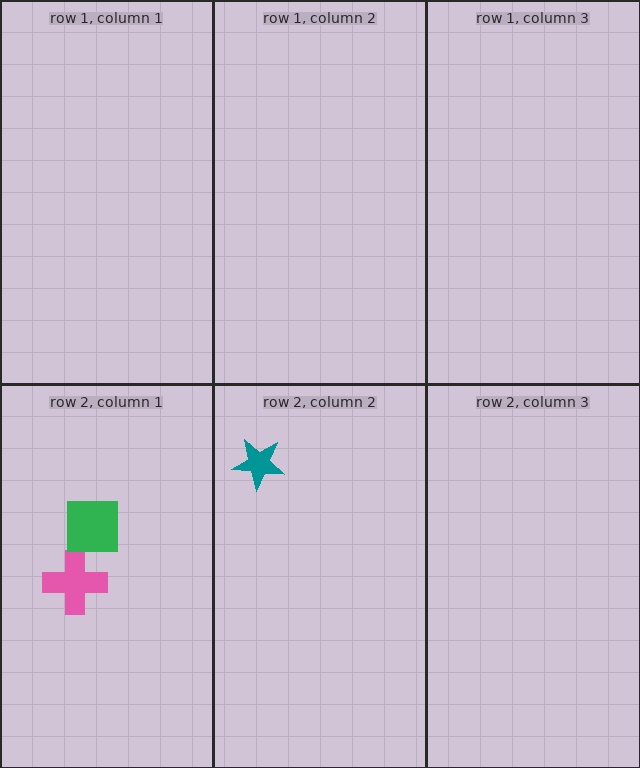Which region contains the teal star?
The row 2, column 2 region.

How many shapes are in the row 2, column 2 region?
1.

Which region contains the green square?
The row 2, column 1 region.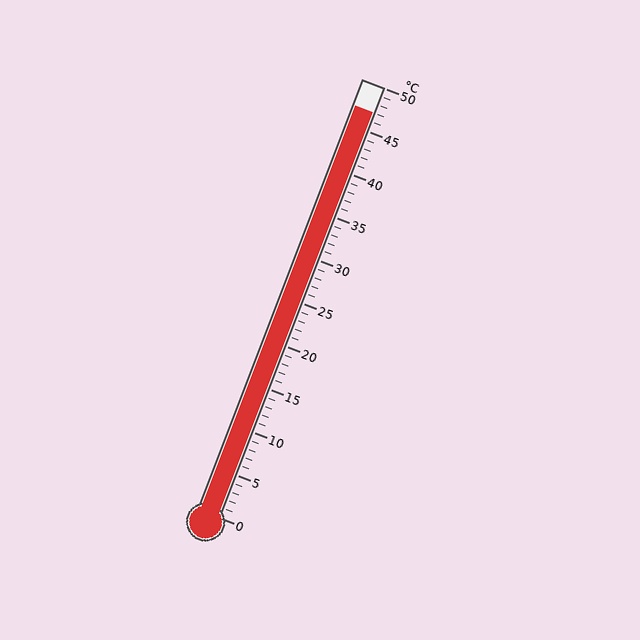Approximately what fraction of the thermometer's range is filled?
The thermometer is filled to approximately 95% of its range.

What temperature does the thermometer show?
The thermometer shows approximately 47°C.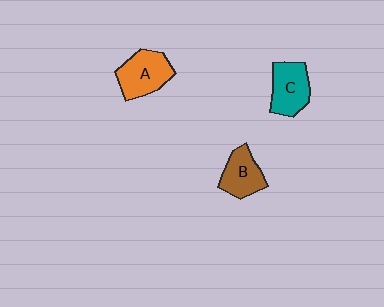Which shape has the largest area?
Shape A (orange).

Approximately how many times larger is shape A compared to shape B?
Approximately 1.2 times.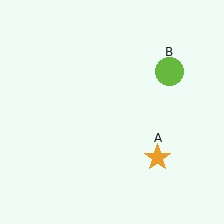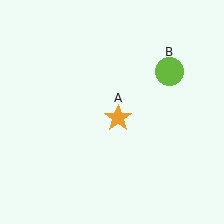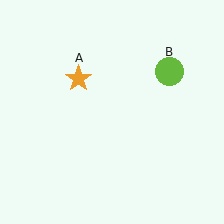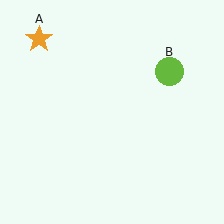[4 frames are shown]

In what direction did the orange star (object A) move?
The orange star (object A) moved up and to the left.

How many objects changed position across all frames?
1 object changed position: orange star (object A).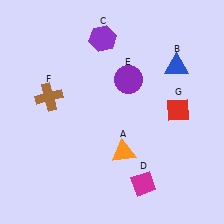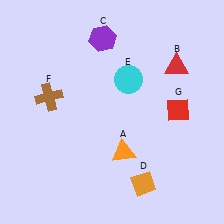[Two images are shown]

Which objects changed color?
B changed from blue to red. D changed from magenta to orange. E changed from purple to cyan.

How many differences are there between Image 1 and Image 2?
There are 3 differences between the two images.